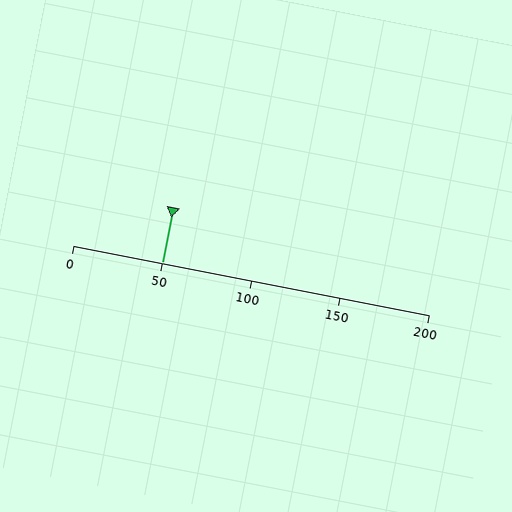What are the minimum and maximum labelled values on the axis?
The axis runs from 0 to 200.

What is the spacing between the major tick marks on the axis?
The major ticks are spaced 50 apart.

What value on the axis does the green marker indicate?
The marker indicates approximately 50.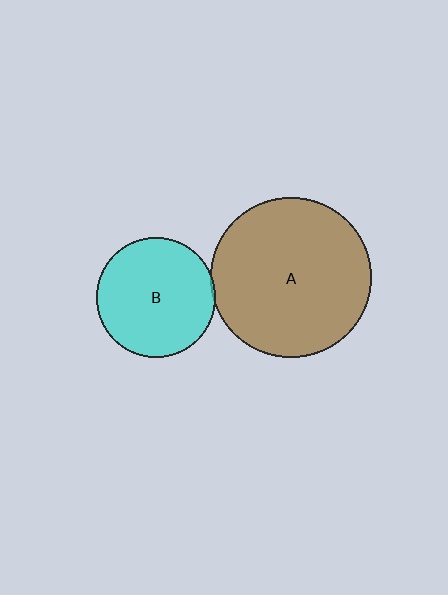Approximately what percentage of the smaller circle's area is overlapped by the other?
Approximately 5%.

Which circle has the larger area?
Circle A (brown).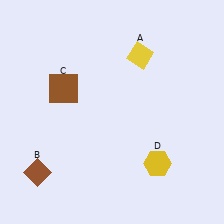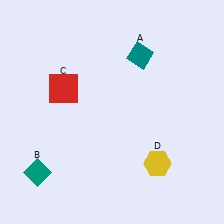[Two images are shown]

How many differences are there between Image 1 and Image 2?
There are 3 differences between the two images.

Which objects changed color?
A changed from yellow to teal. B changed from brown to teal. C changed from brown to red.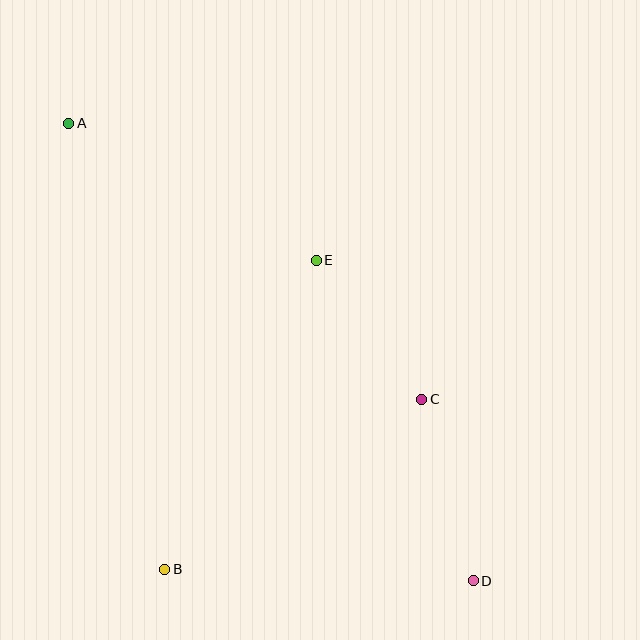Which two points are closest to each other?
Points C and E are closest to each other.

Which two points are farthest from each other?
Points A and D are farthest from each other.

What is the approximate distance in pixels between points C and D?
The distance between C and D is approximately 189 pixels.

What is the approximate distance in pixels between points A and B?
The distance between A and B is approximately 456 pixels.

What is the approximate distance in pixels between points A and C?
The distance between A and C is approximately 448 pixels.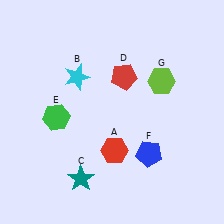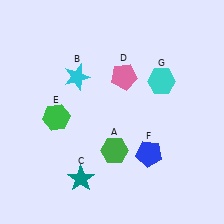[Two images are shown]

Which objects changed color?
A changed from red to green. D changed from red to pink. G changed from lime to cyan.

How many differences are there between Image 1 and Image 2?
There are 3 differences between the two images.